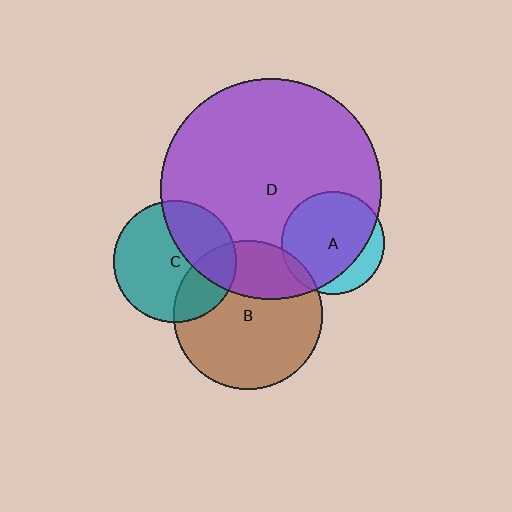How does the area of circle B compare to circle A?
Approximately 2.1 times.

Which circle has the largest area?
Circle D (purple).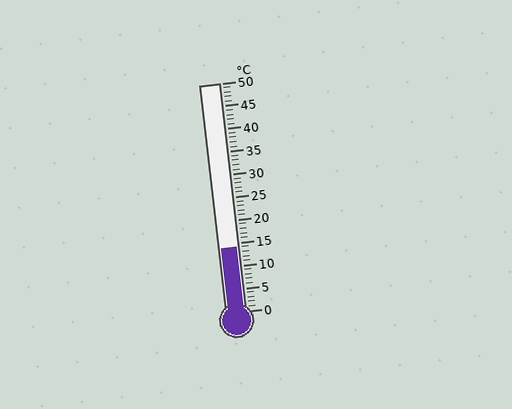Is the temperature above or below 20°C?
The temperature is below 20°C.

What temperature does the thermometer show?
The thermometer shows approximately 14°C.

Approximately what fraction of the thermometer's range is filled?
The thermometer is filled to approximately 30% of its range.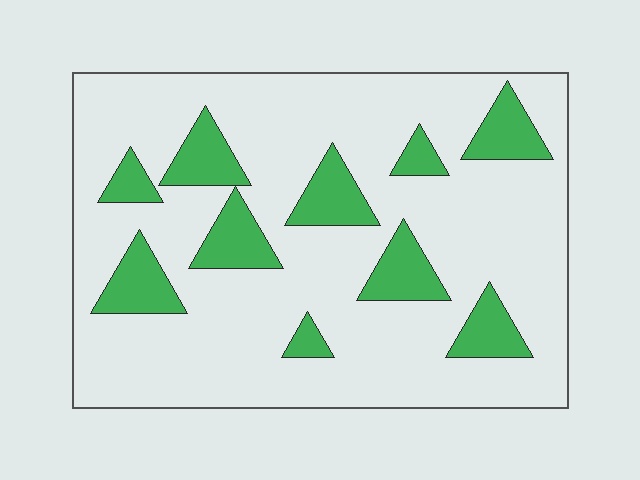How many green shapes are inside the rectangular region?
10.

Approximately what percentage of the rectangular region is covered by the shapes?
Approximately 20%.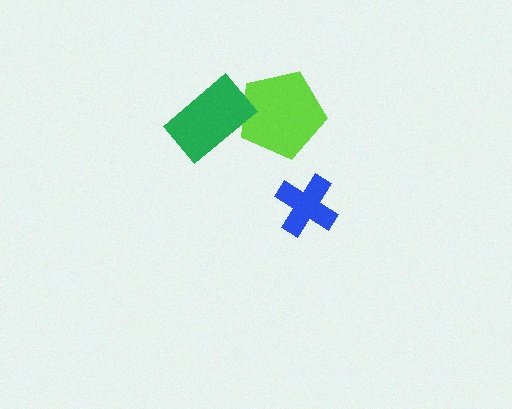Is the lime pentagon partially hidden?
Yes, it is partially covered by another shape.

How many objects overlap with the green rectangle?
1 object overlaps with the green rectangle.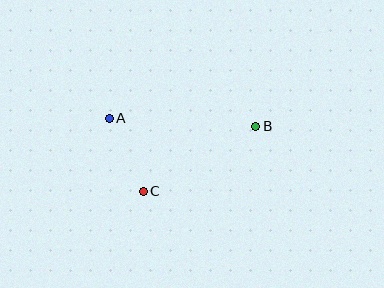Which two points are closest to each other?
Points A and C are closest to each other.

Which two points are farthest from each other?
Points A and B are farthest from each other.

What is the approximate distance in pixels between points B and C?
The distance between B and C is approximately 130 pixels.